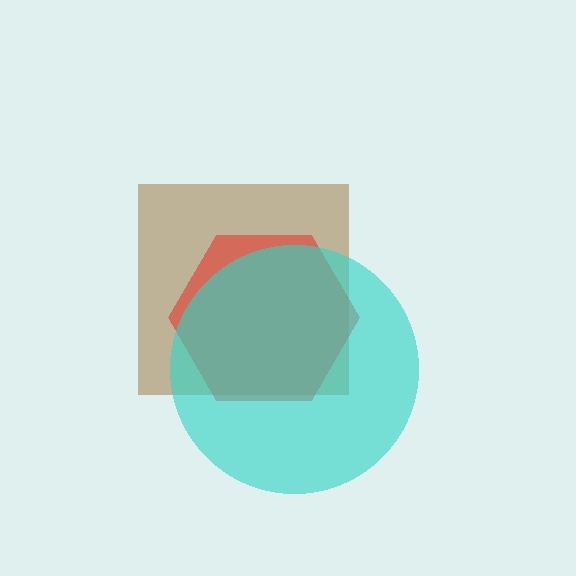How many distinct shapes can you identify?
There are 3 distinct shapes: a brown square, a red hexagon, a cyan circle.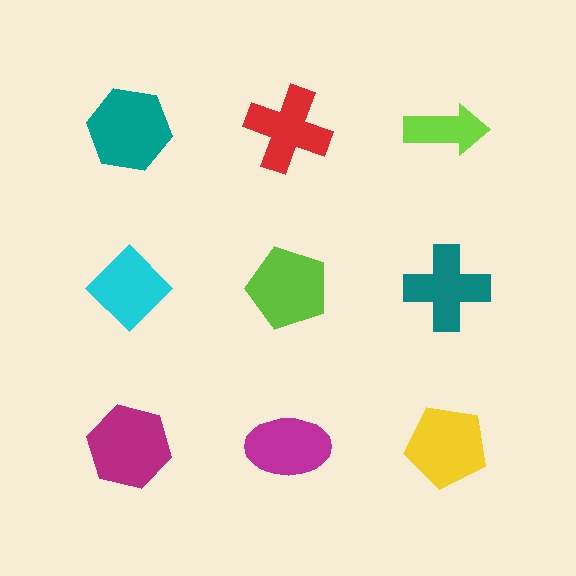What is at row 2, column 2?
A lime pentagon.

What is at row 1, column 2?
A red cross.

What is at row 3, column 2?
A magenta ellipse.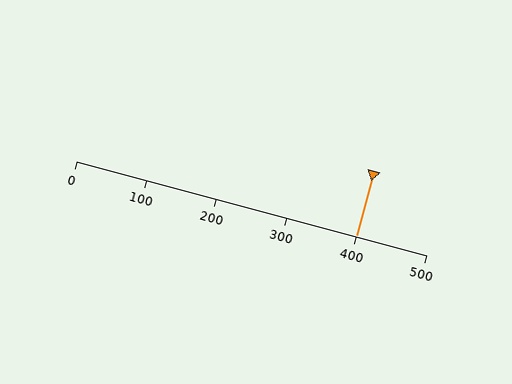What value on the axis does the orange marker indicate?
The marker indicates approximately 400.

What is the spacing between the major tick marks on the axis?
The major ticks are spaced 100 apart.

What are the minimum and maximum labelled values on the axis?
The axis runs from 0 to 500.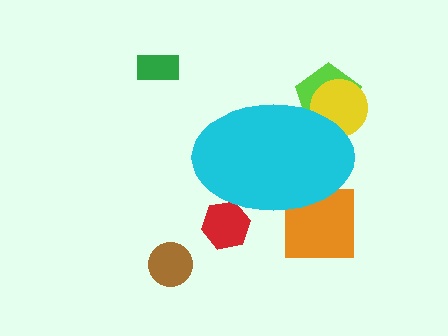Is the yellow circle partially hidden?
Yes, the yellow circle is partially hidden behind the cyan ellipse.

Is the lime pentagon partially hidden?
Yes, the lime pentagon is partially hidden behind the cyan ellipse.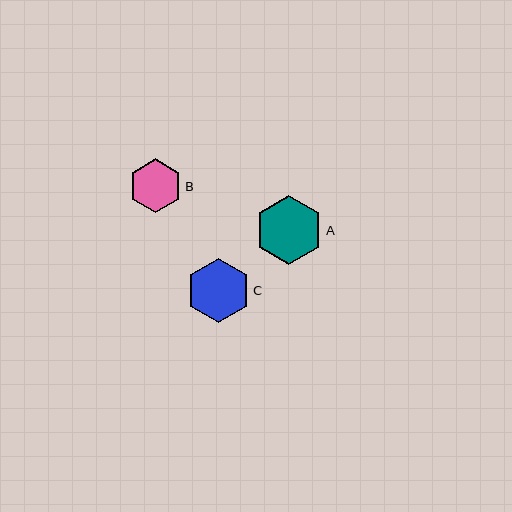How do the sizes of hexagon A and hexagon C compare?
Hexagon A and hexagon C are approximately the same size.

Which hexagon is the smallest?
Hexagon B is the smallest with a size of approximately 53 pixels.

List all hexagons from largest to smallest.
From largest to smallest: A, C, B.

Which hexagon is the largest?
Hexagon A is the largest with a size of approximately 69 pixels.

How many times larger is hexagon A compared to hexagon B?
Hexagon A is approximately 1.3 times the size of hexagon B.